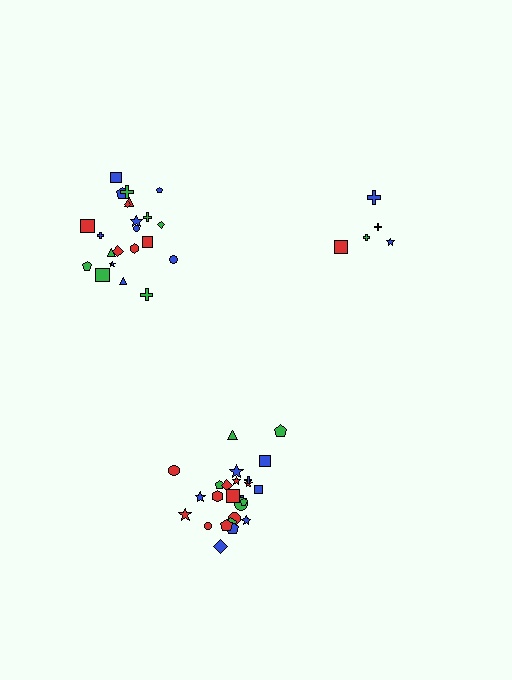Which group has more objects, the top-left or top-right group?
The top-left group.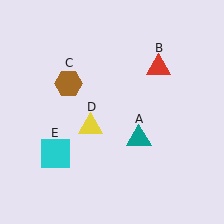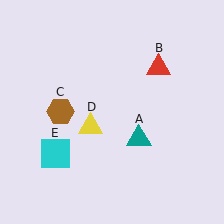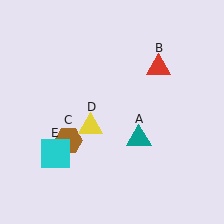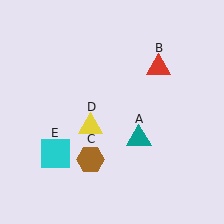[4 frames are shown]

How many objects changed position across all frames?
1 object changed position: brown hexagon (object C).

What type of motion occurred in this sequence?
The brown hexagon (object C) rotated counterclockwise around the center of the scene.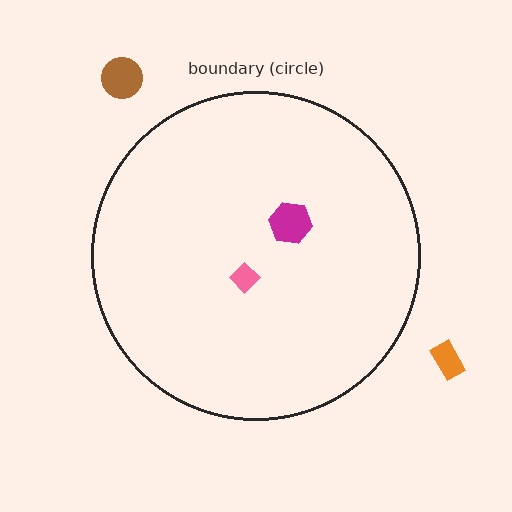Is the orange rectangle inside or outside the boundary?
Outside.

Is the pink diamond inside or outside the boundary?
Inside.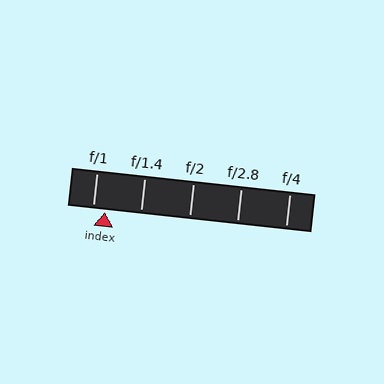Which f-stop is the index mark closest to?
The index mark is closest to f/1.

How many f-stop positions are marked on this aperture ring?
There are 5 f-stop positions marked.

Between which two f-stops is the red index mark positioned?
The index mark is between f/1 and f/1.4.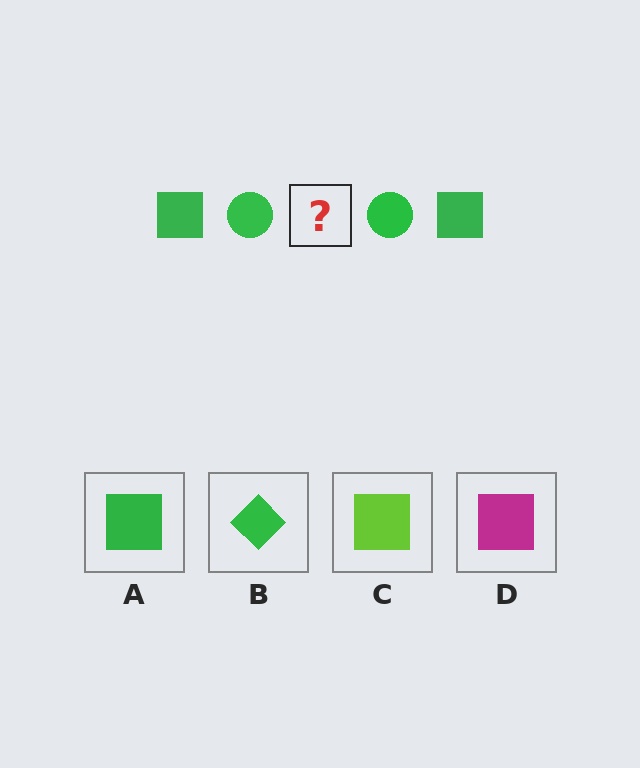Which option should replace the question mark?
Option A.